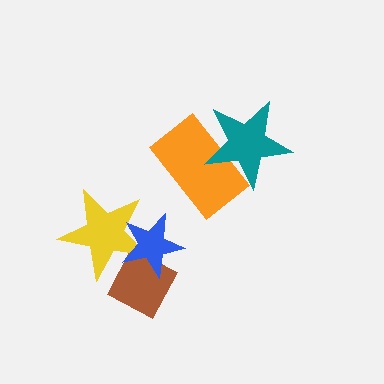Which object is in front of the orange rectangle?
The teal star is in front of the orange rectangle.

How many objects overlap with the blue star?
2 objects overlap with the blue star.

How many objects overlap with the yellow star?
2 objects overlap with the yellow star.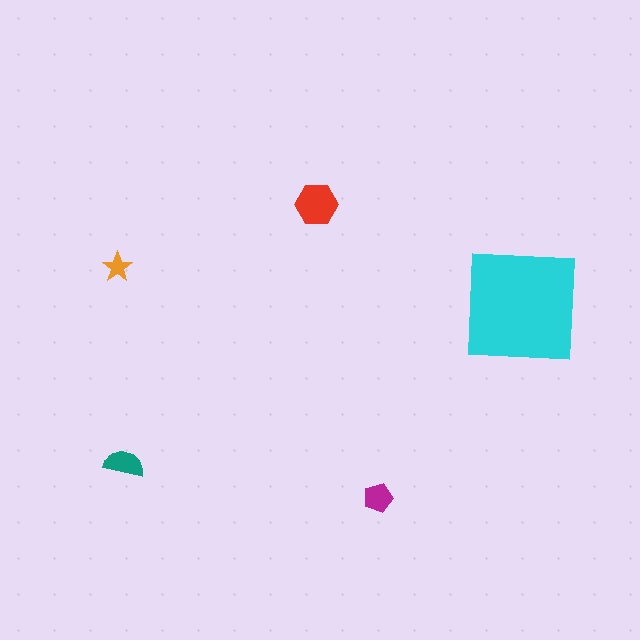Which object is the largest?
The cyan square.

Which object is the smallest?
The orange star.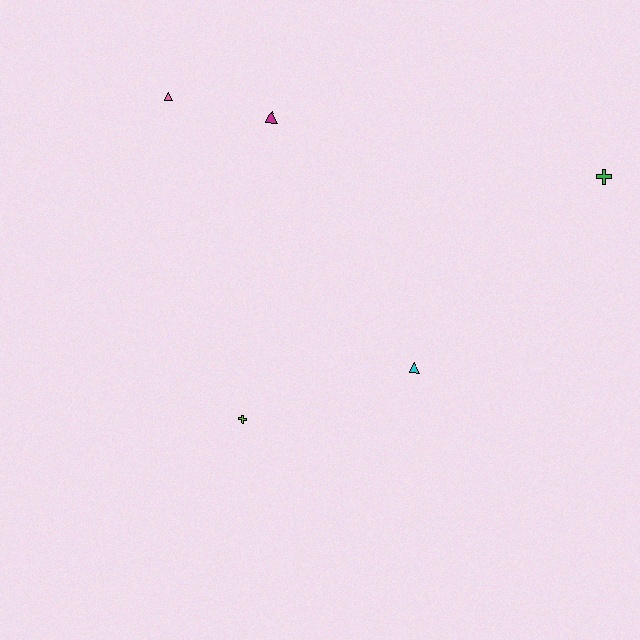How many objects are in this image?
There are 5 objects.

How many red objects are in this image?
There are no red objects.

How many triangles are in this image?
There are 3 triangles.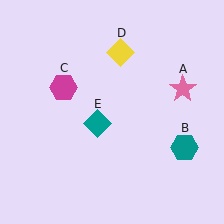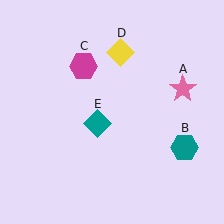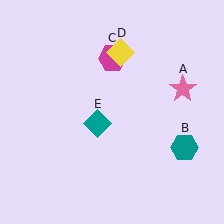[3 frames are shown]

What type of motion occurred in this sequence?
The magenta hexagon (object C) rotated clockwise around the center of the scene.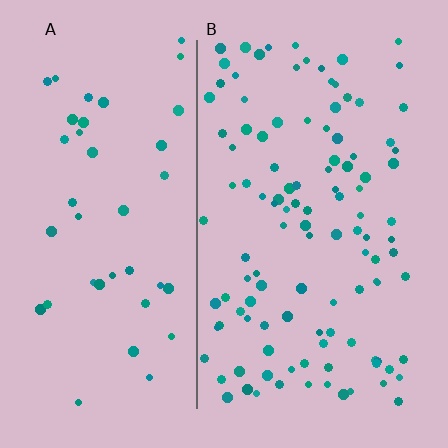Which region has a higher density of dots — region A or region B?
B (the right).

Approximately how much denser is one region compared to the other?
Approximately 2.6× — region B over region A.